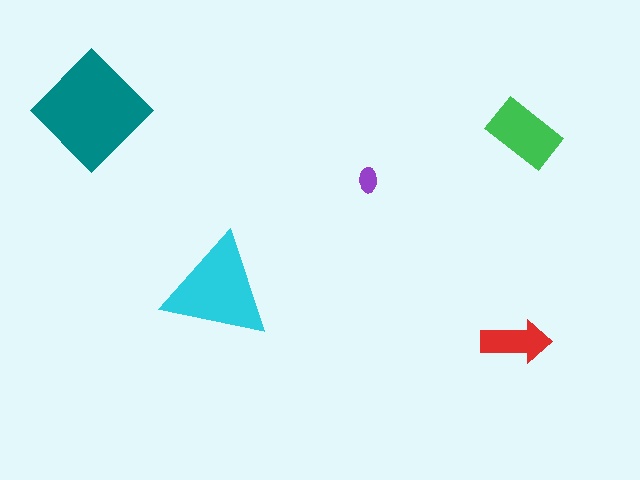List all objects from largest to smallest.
The teal diamond, the cyan triangle, the green rectangle, the red arrow, the purple ellipse.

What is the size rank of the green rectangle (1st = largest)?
3rd.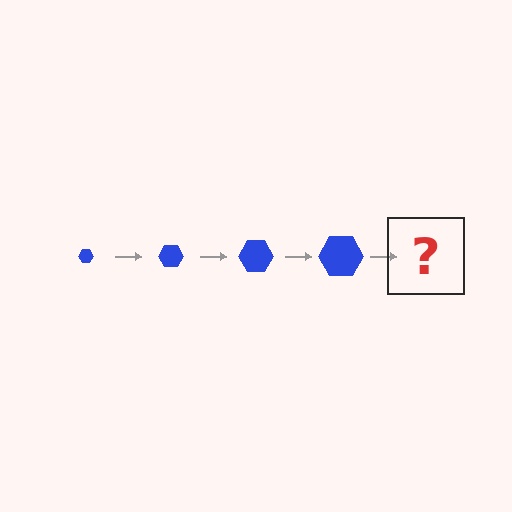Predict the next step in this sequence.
The next step is a blue hexagon, larger than the previous one.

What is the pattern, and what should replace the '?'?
The pattern is that the hexagon gets progressively larger each step. The '?' should be a blue hexagon, larger than the previous one.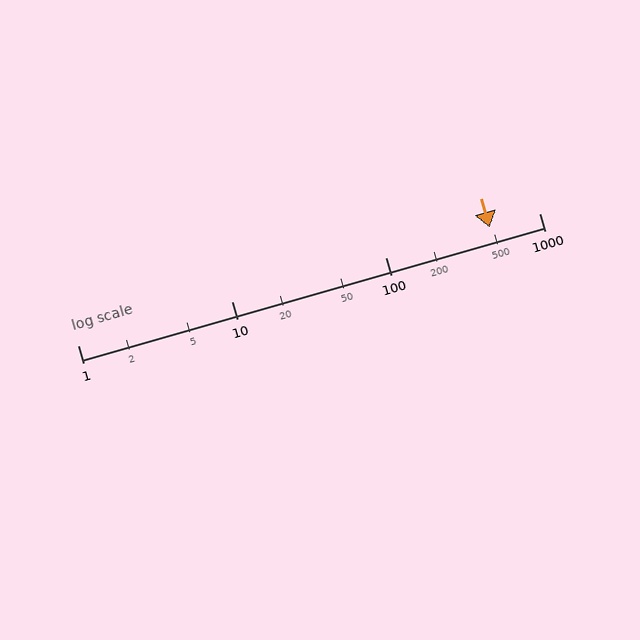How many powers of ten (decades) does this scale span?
The scale spans 3 decades, from 1 to 1000.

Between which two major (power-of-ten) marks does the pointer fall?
The pointer is between 100 and 1000.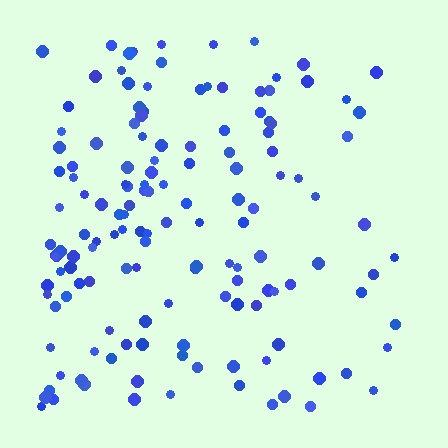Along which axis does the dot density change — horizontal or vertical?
Horizontal.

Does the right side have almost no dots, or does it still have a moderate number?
Still a moderate number, just noticeably fewer than the left.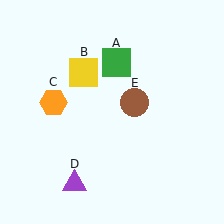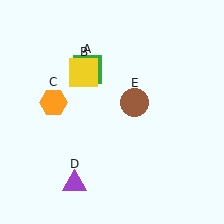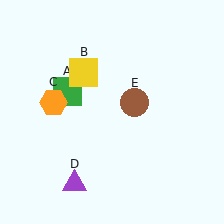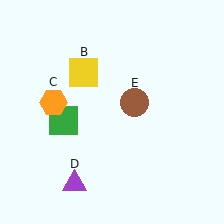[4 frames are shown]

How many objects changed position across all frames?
1 object changed position: green square (object A).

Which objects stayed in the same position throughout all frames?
Yellow square (object B) and orange hexagon (object C) and purple triangle (object D) and brown circle (object E) remained stationary.